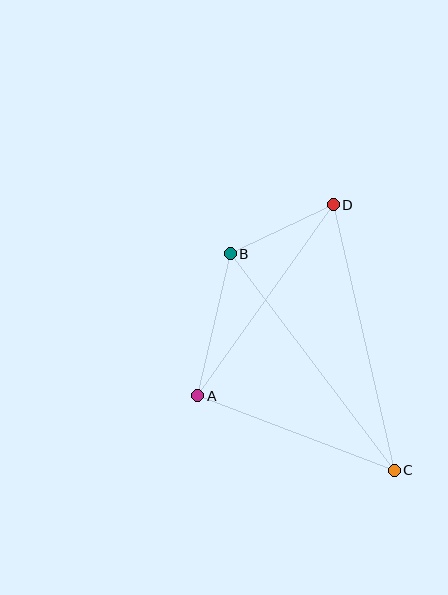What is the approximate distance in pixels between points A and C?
The distance between A and C is approximately 210 pixels.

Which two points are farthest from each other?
Points C and D are farthest from each other.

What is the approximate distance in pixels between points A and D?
The distance between A and D is approximately 234 pixels.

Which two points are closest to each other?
Points B and D are closest to each other.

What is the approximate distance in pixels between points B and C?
The distance between B and C is approximately 272 pixels.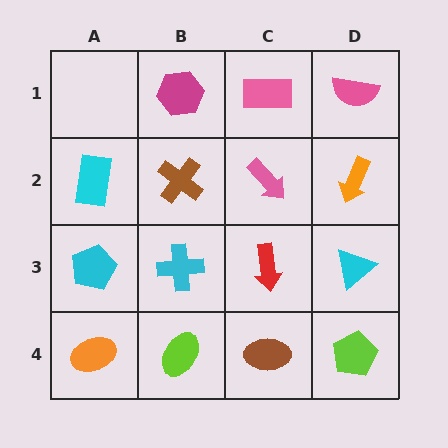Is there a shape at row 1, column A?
No, that cell is empty.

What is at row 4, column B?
A lime ellipse.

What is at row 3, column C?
A red arrow.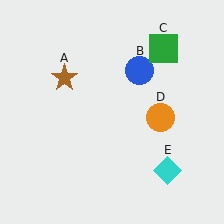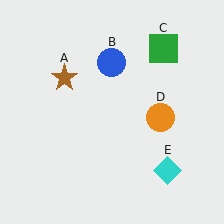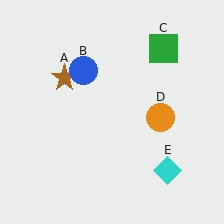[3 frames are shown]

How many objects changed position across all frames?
1 object changed position: blue circle (object B).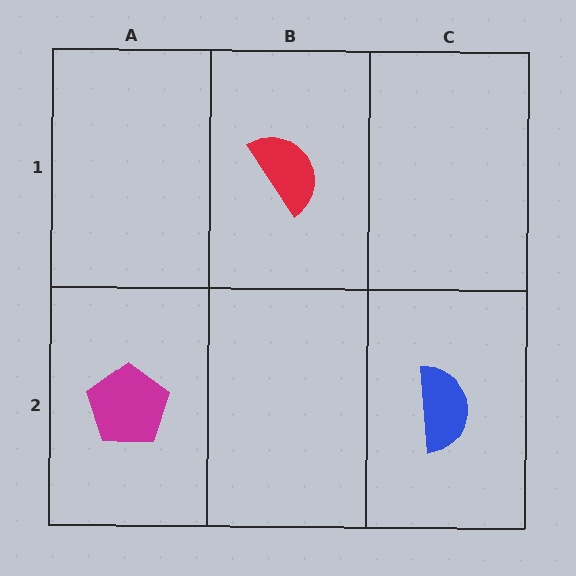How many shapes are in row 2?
2 shapes.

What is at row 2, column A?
A magenta pentagon.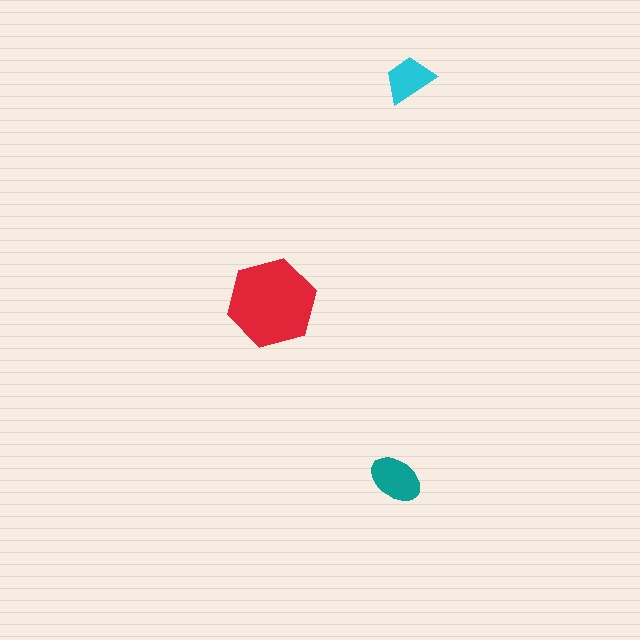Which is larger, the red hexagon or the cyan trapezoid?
The red hexagon.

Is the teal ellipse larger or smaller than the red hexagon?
Smaller.